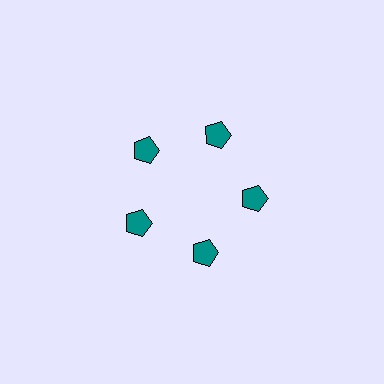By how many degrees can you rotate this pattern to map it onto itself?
The pattern maps onto itself every 72 degrees of rotation.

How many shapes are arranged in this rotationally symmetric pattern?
There are 5 shapes, arranged in 5 groups of 1.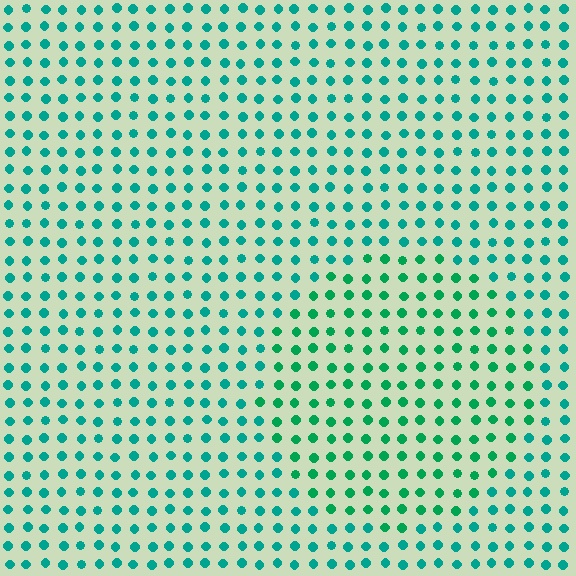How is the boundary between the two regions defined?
The boundary is defined purely by a slight shift in hue (about 24 degrees). Spacing, size, and orientation are identical on both sides.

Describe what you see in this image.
The image is filled with small teal elements in a uniform arrangement. A circle-shaped region is visible where the elements are tinted to a slightly different hue, forming a subtle color boundary.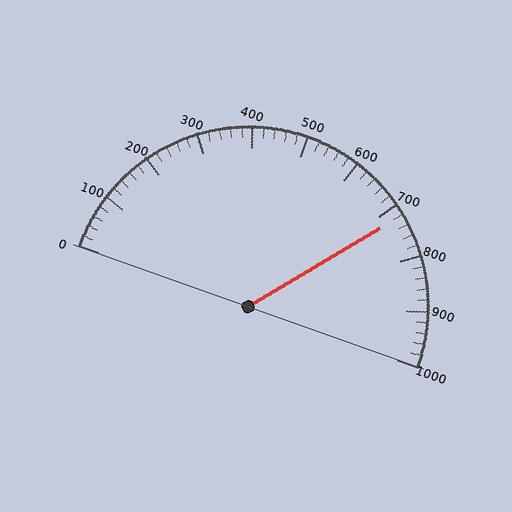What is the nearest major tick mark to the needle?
The nearest major tick mark is 700.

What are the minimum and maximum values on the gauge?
The gauge ranges from 0 to 1000.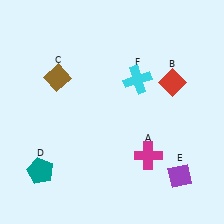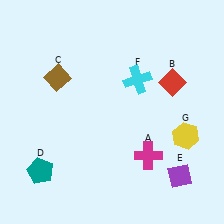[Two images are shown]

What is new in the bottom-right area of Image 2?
A yellow hexagon (G) was added in the bottom-right area of Image 2.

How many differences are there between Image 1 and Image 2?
There is 1 difference between the two images.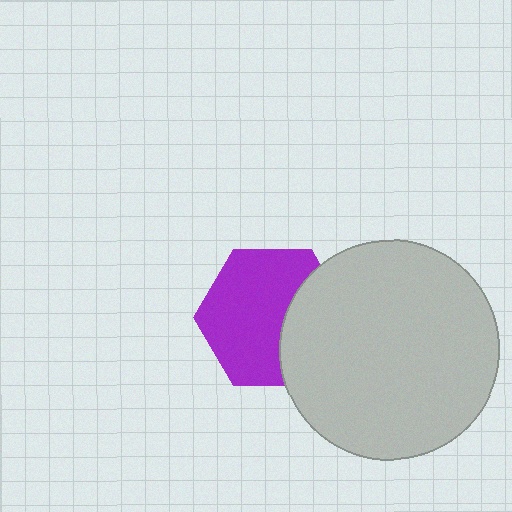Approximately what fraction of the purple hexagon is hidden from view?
Roughly 34% of the purple hexagon is hidden behind the light gray circle.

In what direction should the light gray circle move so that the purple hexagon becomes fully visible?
The light gray circle should move right. That is the shortest direction to clear the overlap and leave the purple hexagon fully visible.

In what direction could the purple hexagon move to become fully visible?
The purple hexagon could move left. That would shift it out from behind the light gray circle entirely.